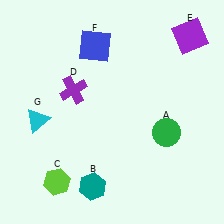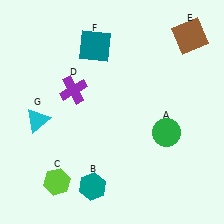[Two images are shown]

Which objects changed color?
E changed from purple to brown. F changed from blue to teal.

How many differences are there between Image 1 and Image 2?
There are 2 differences between the two images.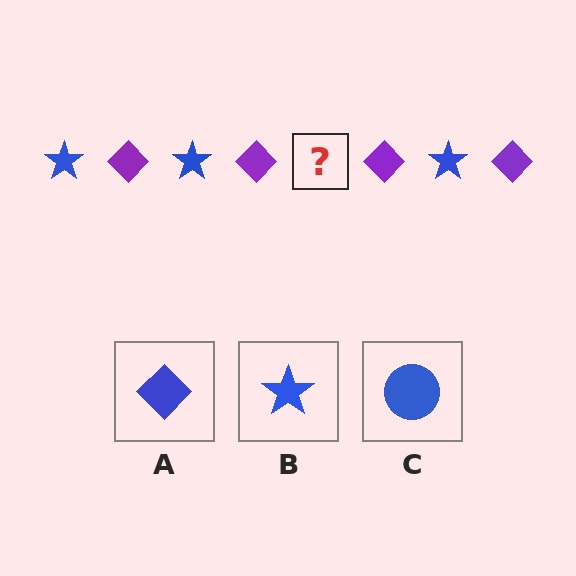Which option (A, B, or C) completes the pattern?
B.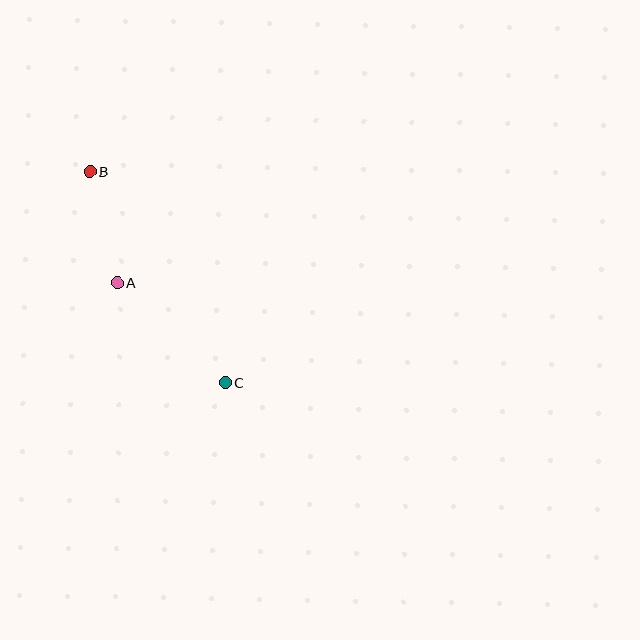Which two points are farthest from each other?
Points B and C are farthest from each other.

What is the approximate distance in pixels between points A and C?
The distance between A and C is approximately 147 pixels.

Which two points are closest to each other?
Points A and B are closest to each other.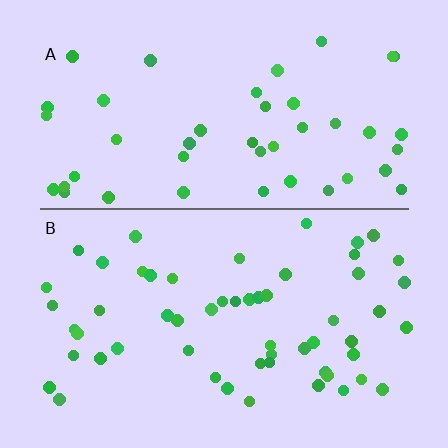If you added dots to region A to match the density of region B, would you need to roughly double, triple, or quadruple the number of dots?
Approximately double.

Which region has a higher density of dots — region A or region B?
B (the bottom).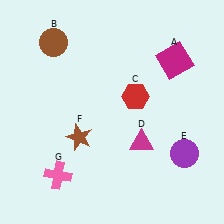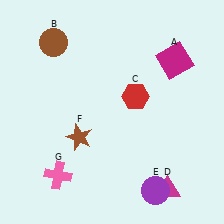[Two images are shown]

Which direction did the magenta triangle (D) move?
The magenta triangle (D) moved down.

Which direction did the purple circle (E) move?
The purple circle (E) moved down.